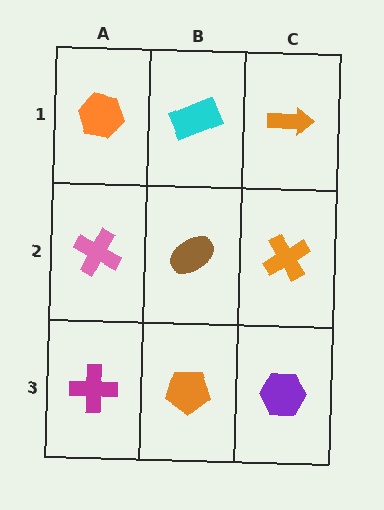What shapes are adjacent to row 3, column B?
A brown ellipse (row 2, column B), a magenta cross (row 3, column A), a purple hexagon (row 3, column C).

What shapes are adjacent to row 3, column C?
An orange cross (row 2, column C), an orange pentagon (row 3, column B).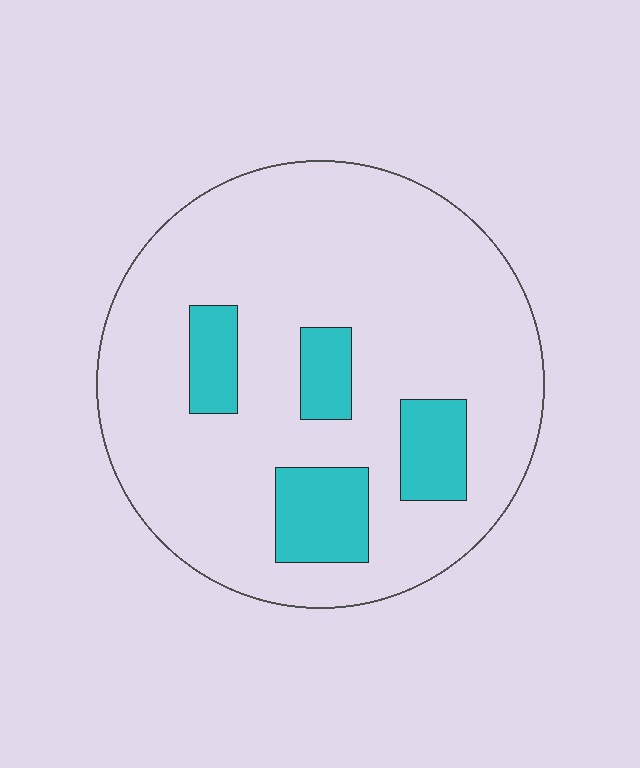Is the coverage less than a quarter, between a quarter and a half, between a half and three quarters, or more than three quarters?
Less than a quarter.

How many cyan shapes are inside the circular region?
4.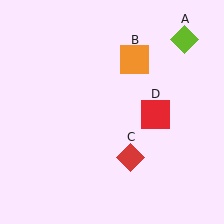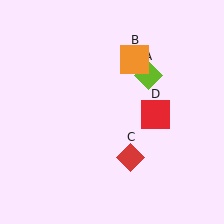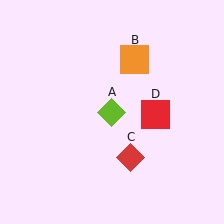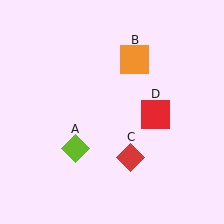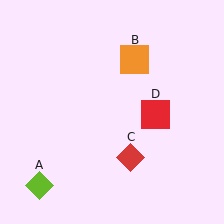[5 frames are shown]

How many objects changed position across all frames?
1 object changed position: lime diamond (object A).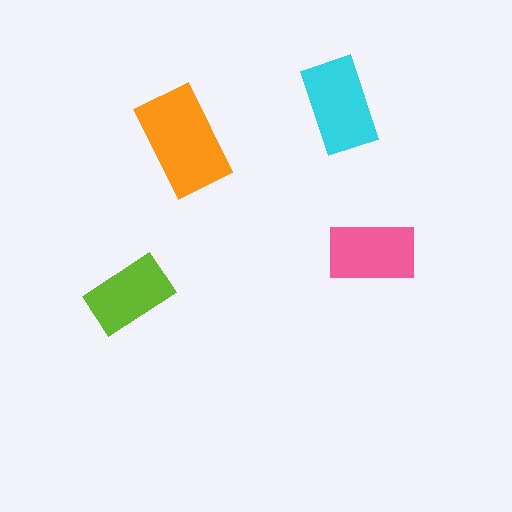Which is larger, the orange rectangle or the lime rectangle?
The orange one.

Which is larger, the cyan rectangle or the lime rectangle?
The cyan one.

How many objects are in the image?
There are 4 objects in the image.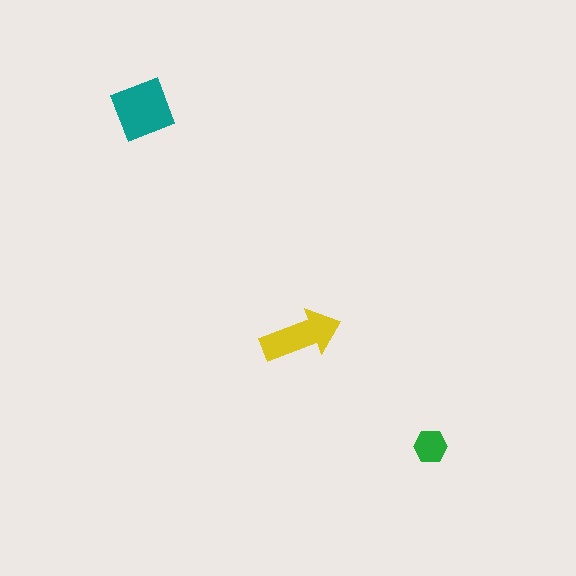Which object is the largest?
The teal diamond.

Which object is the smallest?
The green hexagon.